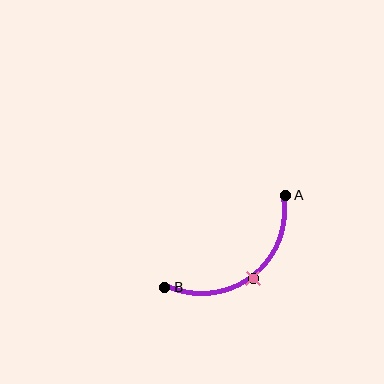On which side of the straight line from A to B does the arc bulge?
The arc bulges below and to the right of the straight line connecting A and B.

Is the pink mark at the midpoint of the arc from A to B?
Yes. The pink mark lies on the arc at equal arc-length from both A and B — it is the arc midpoint.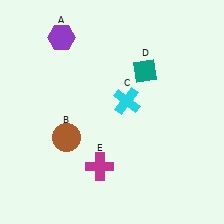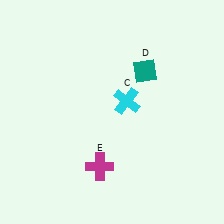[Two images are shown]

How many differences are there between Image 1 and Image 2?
There are 2 differences between the two images.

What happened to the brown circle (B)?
The brown circle (B) was removed in Image 2. It was in the bottom-left area of Image 1.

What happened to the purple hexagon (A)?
The purple hexagon (A) was removed in Image 2. It was in the top-left area of Image 1.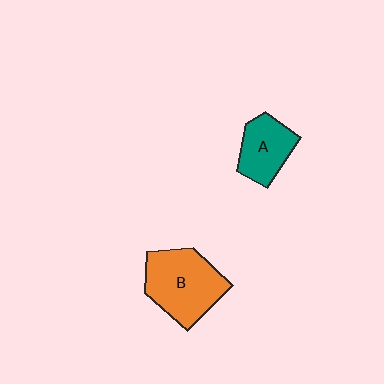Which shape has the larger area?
Shape B (orange).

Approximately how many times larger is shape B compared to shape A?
Approximately 1.6 times.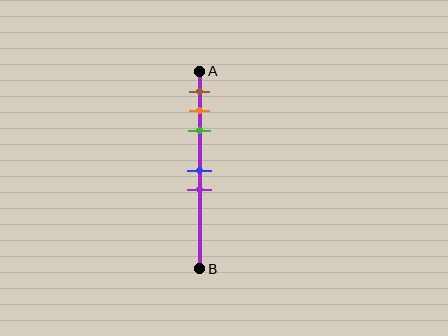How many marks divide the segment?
There are 5 marks dividing the segment.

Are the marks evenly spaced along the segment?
No, the marks are not evenly spaced.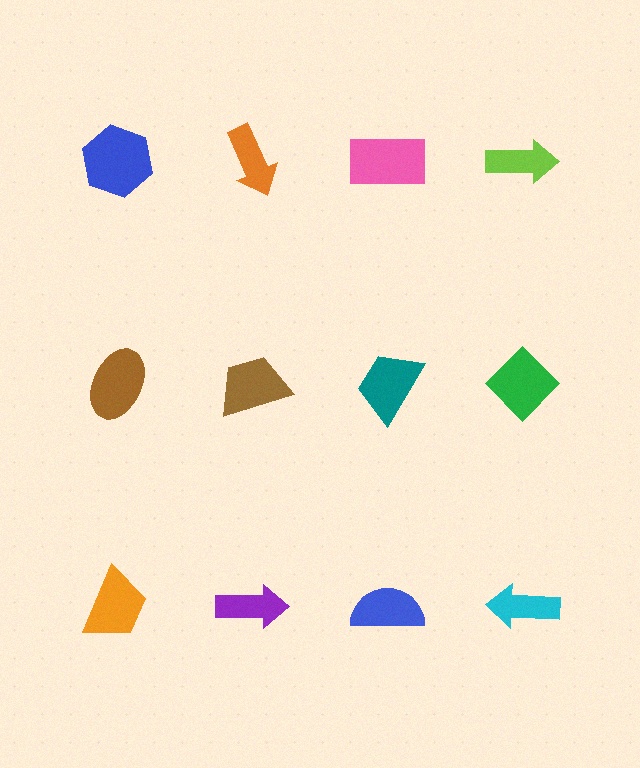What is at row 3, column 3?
A blue semicircle.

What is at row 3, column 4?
A cyan arrow.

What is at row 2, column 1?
A brown ellipse.